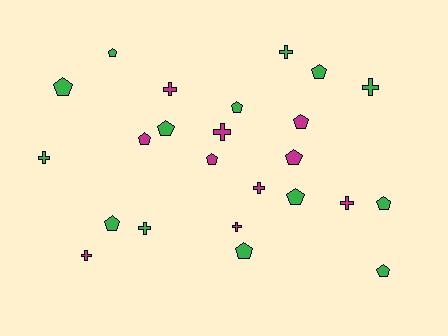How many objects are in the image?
There are 24 objects.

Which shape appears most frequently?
Pentagon, with 14 objects.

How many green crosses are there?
There are 4 green crosses.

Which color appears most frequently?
Green, with 14 objects.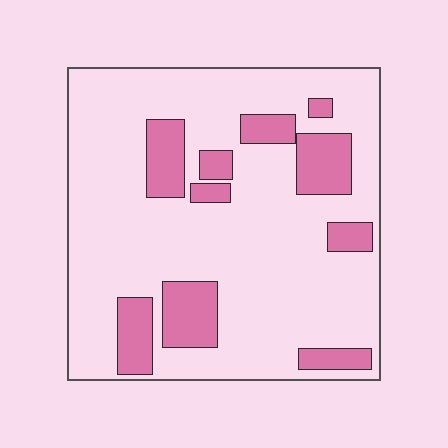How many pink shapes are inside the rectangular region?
10.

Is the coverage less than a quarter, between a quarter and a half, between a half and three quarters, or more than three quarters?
Less than a quarter.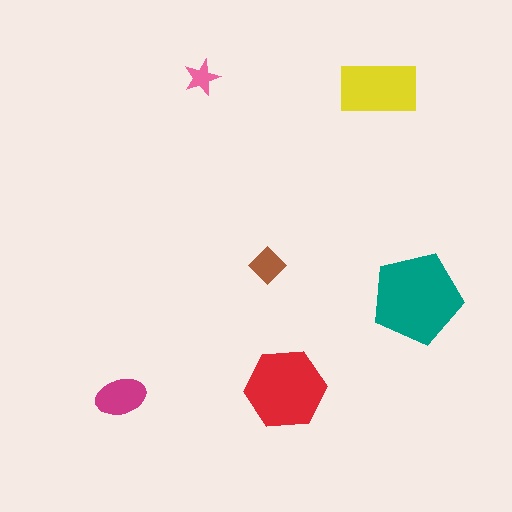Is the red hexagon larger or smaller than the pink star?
Larger.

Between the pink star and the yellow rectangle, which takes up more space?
The yellow rectangle.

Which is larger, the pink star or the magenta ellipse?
The magenta ellipse.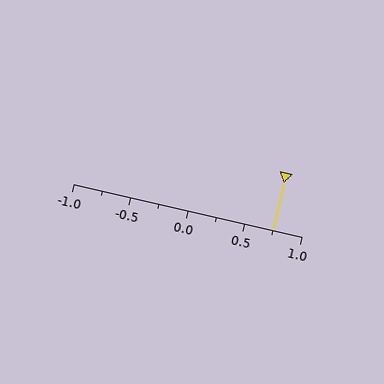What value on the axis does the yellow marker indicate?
The marker indicates approximately 0.75.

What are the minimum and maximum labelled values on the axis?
The axis runs from -1.0 to 1.0.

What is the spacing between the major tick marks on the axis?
The major ticks are spaced 0.5 apart.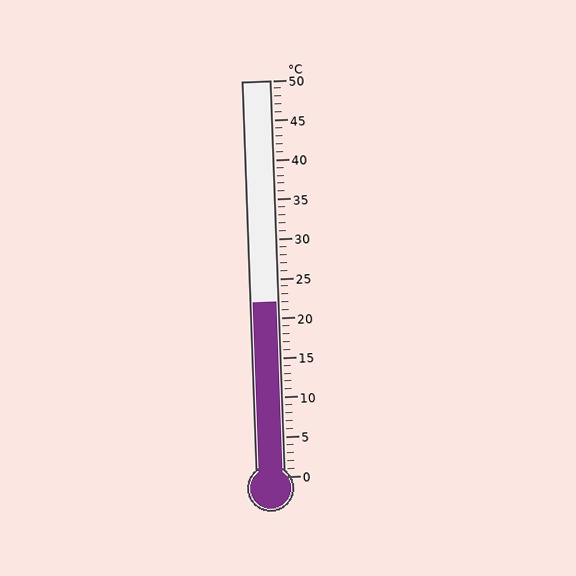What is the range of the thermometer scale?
The thermometer scale ranges from 0°C to 50°C.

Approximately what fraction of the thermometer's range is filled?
The thermometer is filled to approximately 45% of its range.